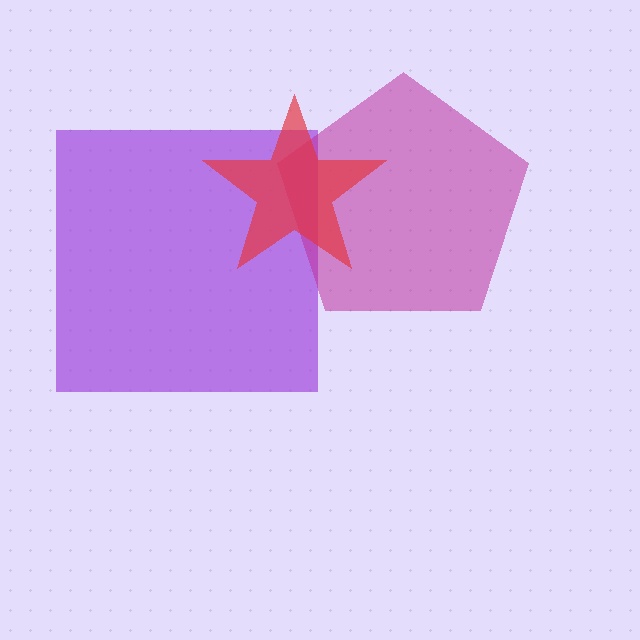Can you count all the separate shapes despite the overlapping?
Yes, there are 3 separate shapes.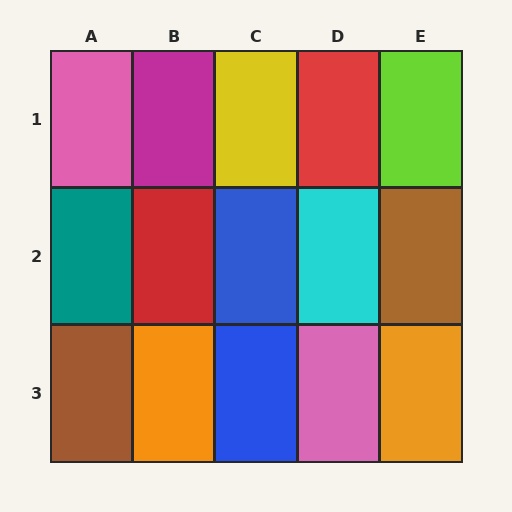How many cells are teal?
1 cell is teal.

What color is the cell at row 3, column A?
Brown.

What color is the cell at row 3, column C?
Blue.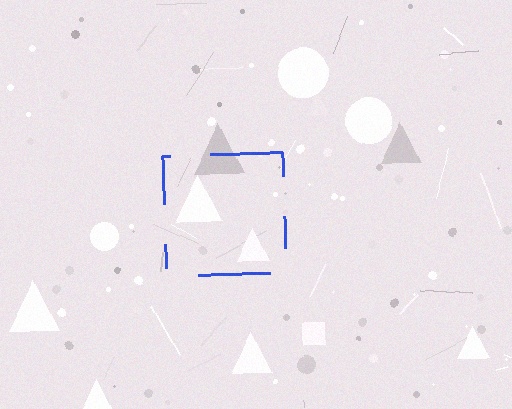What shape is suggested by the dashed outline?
The dashed outline suggests a square.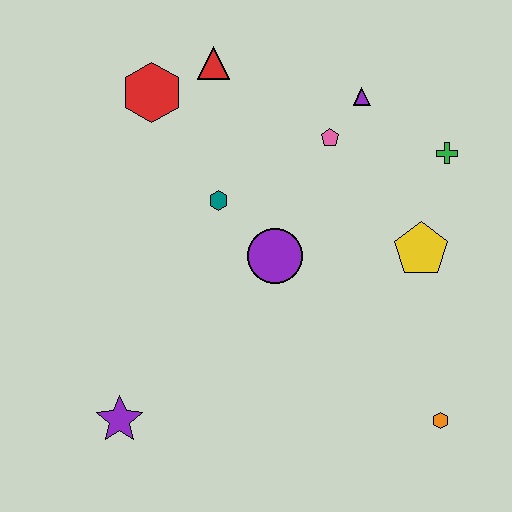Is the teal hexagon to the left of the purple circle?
Yes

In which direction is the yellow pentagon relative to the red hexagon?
The yellow pentagon is to the right of the red hexagon.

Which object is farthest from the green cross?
The purple star is farthest from the green cross.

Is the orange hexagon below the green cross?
Yes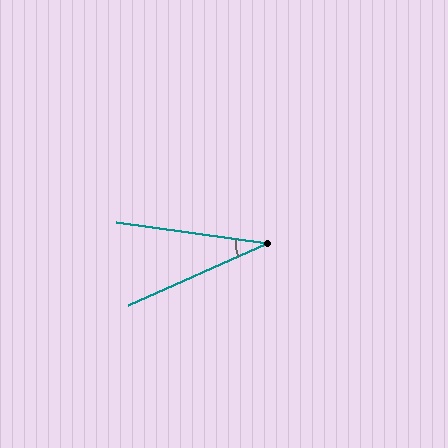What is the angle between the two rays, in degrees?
Approximately 32 degrees.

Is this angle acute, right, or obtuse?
It is acute.